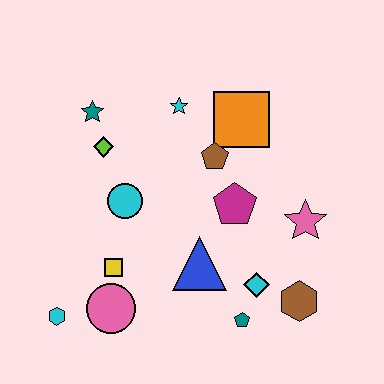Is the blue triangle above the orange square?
No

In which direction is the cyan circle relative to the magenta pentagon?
The cyan circle is to the left of the magenta pentagon.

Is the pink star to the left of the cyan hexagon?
No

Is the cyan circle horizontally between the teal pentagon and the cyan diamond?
No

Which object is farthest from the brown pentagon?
The cyan hexagon is farthest from the brown pentagon.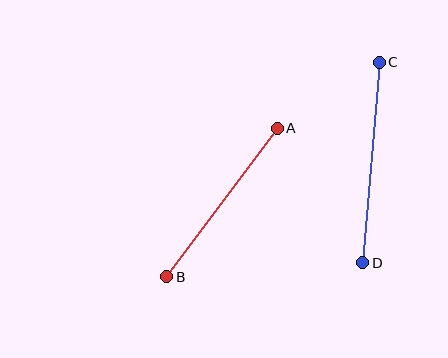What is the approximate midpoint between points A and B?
The midpoint is at approximately (222, 203) pixels.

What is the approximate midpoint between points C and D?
The midpoint is at approximately (371, 163) pixels.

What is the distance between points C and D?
The distance is approximately 201 pixels.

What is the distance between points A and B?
The distance is approximately 185 pixels.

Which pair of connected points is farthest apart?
Points C and D are farthest apart.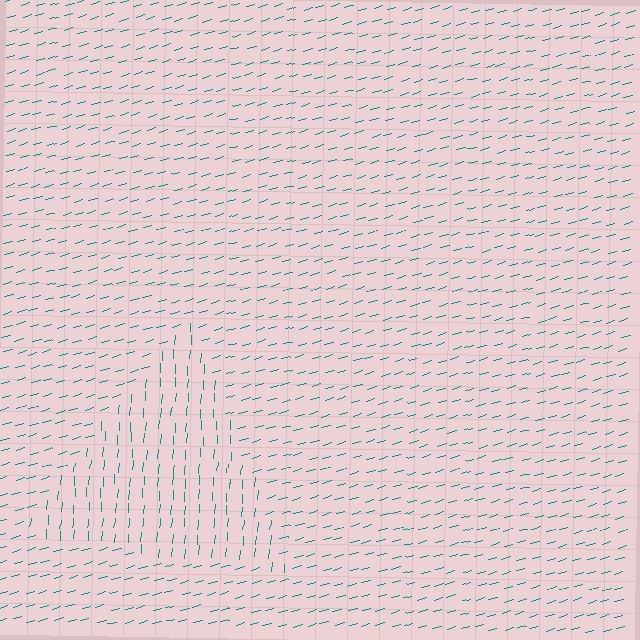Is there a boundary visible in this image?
Yes, there is a texture boundary formed by a change in line orientation.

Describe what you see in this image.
The image is filled with small teal line segments. A triangle region in the image has lines oriented differently from the surrounding lines, creating a visible texture boundary.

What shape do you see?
I see a triangle.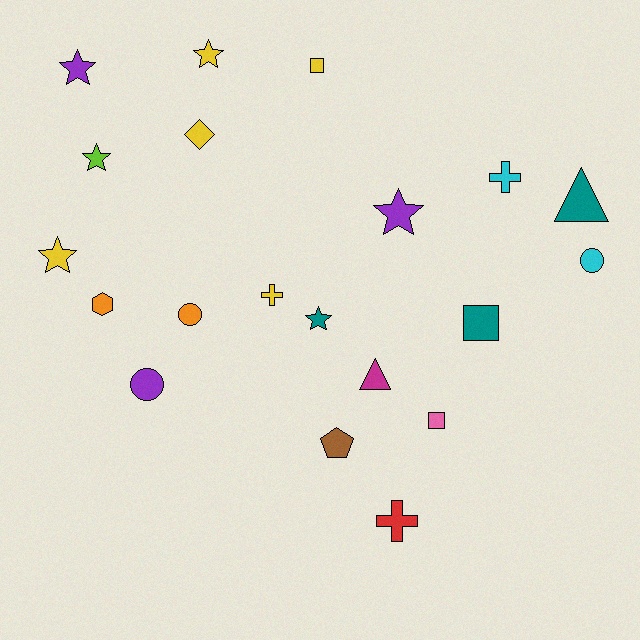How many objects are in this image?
There are 20 objects.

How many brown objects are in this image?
There is 1 brown object.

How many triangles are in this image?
There are 2 triangles.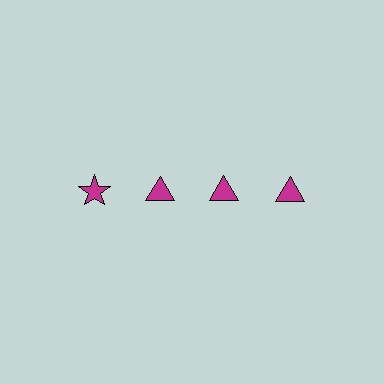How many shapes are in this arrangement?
There are 4 shapes arranged in a grid pattern.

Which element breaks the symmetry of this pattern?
The magenta star in the top row, leftmost column breaks the symmetry. All other shapes are magenta triangles.